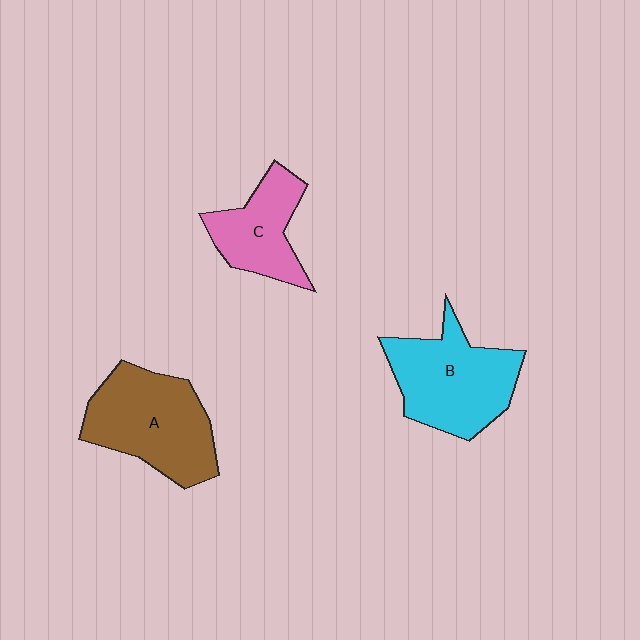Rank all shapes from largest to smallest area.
From largest to smallest: A (brown), B (cyan), C (pink).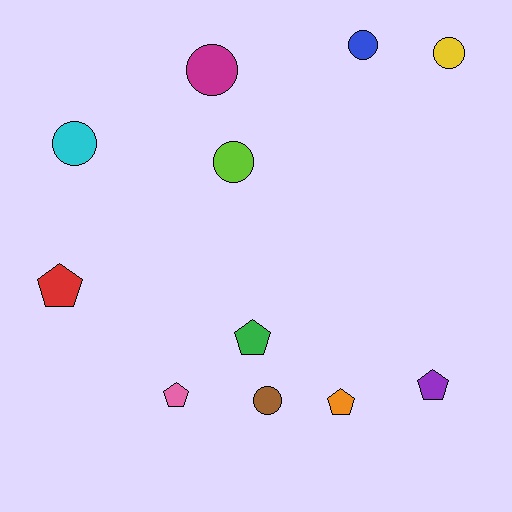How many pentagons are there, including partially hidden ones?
There are 5 pentagons.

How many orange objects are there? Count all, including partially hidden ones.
There is 1 orange object.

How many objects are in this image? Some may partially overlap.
There are 11 objects.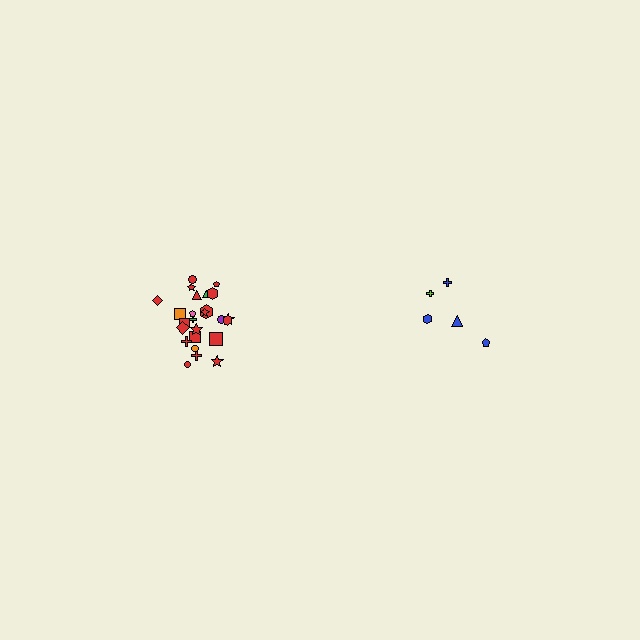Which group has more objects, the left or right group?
The left group.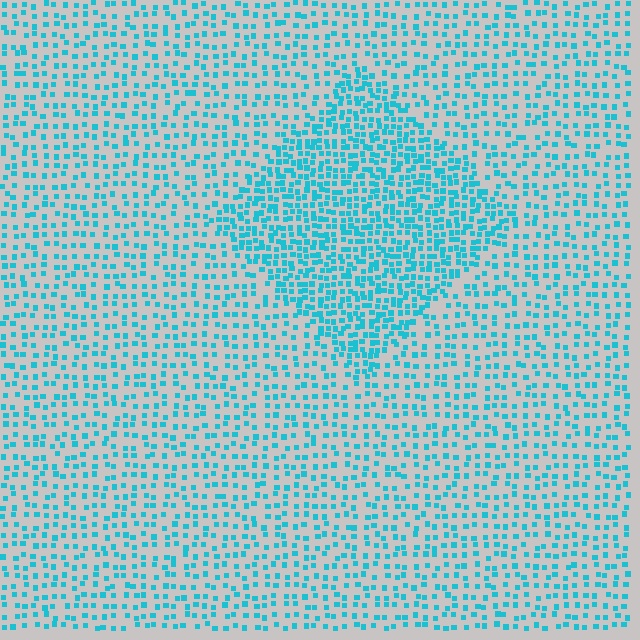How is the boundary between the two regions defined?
The boundary is defined by a change in element density (approximately 1.9x ratio). All elements are the same color, size, and shape.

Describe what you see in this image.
The image contains small cyan elements arranged at two different densities. A diamond-shaped region is visible where the elements are more densely packed than the surrounding area.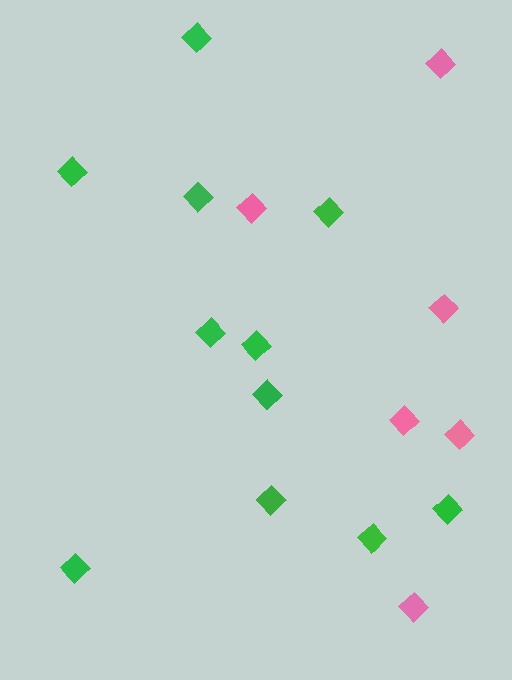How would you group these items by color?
There are 2 groups: one group of green diamonds (11) and one group of pink diamonds (6).